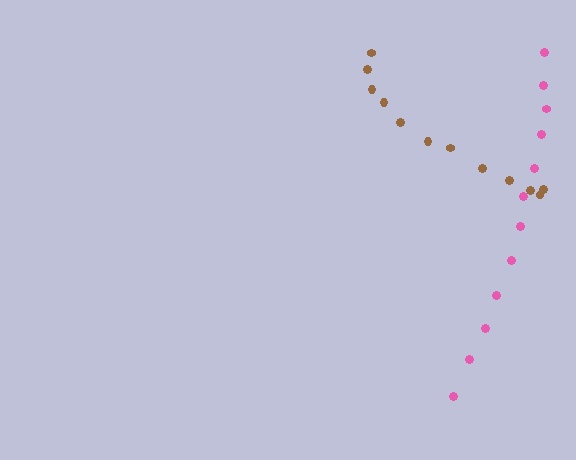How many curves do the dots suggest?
There are 2 distinct paths.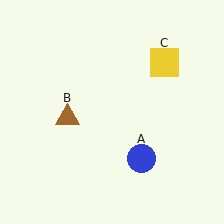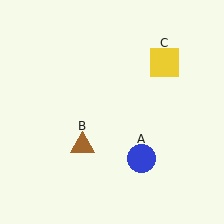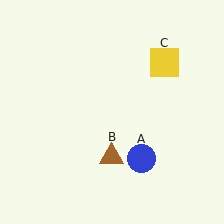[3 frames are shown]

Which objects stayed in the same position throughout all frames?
Blue circle (object A) and yellow square (object C) remained stationary.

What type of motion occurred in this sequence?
The brown triangle (object B) rotated counterclockwise around the center of the scene.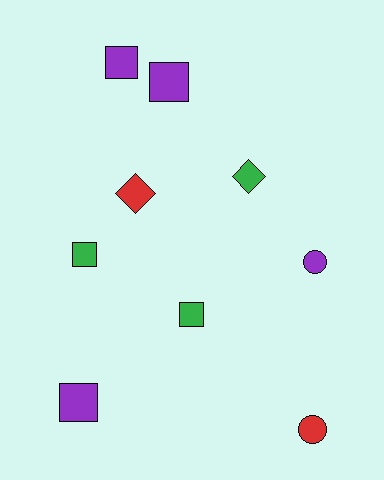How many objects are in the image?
There are 9 objects.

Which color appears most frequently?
Purple, with 4 objects.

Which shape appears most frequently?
Square, with 5 objects.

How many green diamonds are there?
There is 1 green diamond.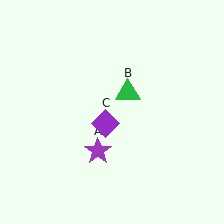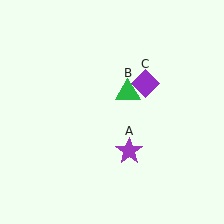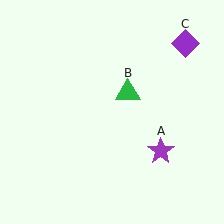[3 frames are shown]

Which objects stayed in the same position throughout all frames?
Green triangle (object B) remained stationary.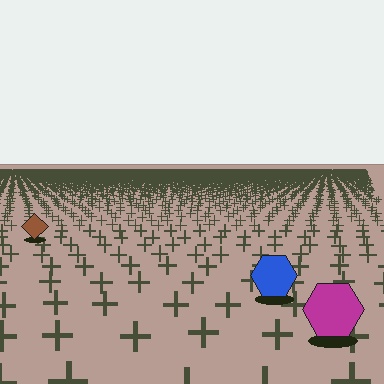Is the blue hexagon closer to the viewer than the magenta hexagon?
No. The magenta hexagon is closer — you can tell from the texture gradient: the ground texture is coarser near it.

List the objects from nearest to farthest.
From nearest to farthest: the magenta hexagon, the blue hexagon, the brown diamond.